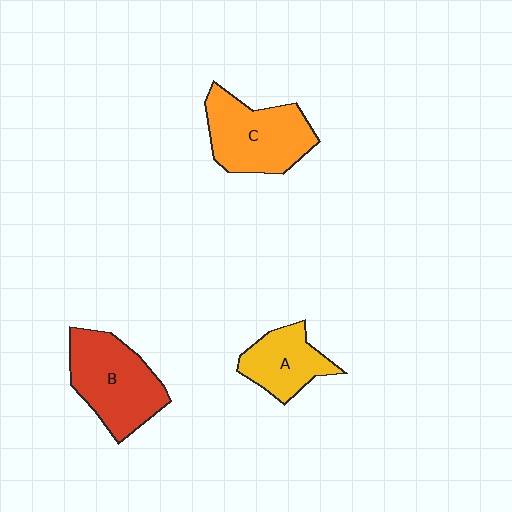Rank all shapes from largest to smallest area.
From largest to smallest: B (red), C (orange), A (yellow).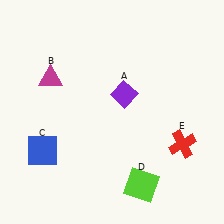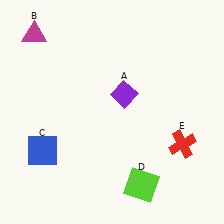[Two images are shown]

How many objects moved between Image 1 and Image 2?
1 object moved between the two images.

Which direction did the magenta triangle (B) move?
The magenta triangle (B) moved up.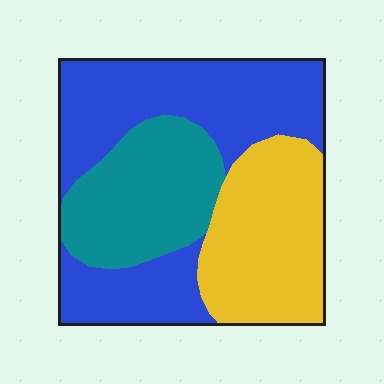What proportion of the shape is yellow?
Yellow takes up about one quarter (1/4) of the shape.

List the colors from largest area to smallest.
From largest to smallest: blue, yellow, teal.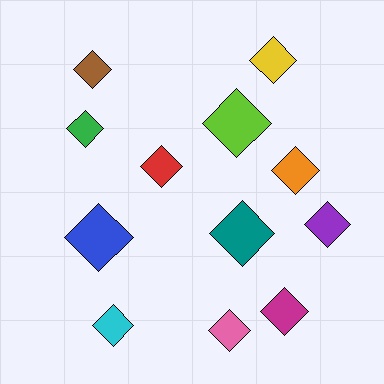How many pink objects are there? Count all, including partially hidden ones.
There is 1 pink object.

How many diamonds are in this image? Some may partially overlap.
There are 12 diamonds.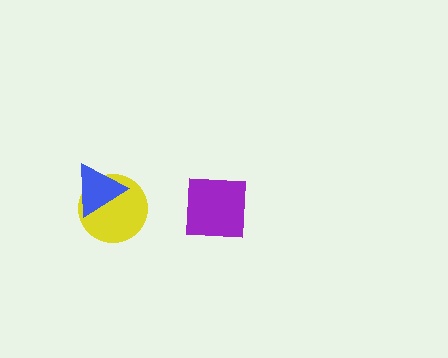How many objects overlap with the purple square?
0 objects overlap with the purple square.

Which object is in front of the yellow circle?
The blue triangle is in front of the yellow circle.